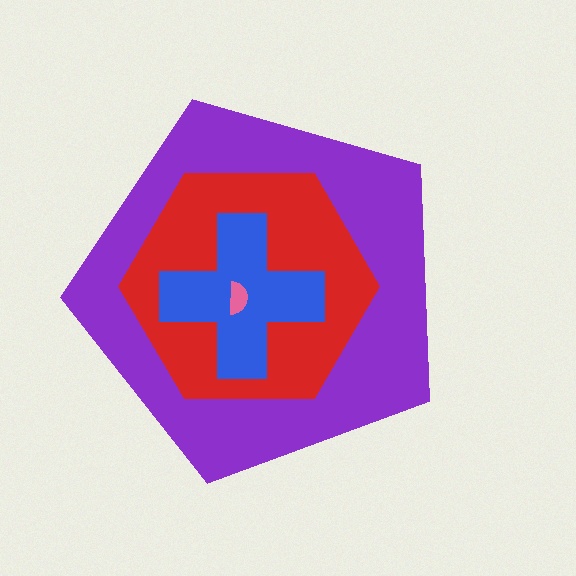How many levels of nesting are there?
4.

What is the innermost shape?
The pink semicircle.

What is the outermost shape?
The purple pentagon.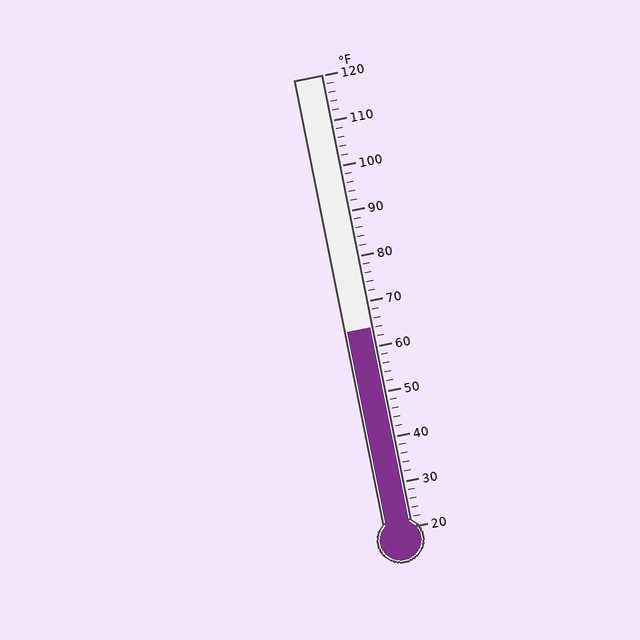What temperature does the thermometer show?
The thermometer shows approximately 64°F.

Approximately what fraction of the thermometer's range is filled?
The thermometer is filled to approximately 45% of its range.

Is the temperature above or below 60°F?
The temperature is above 60°F.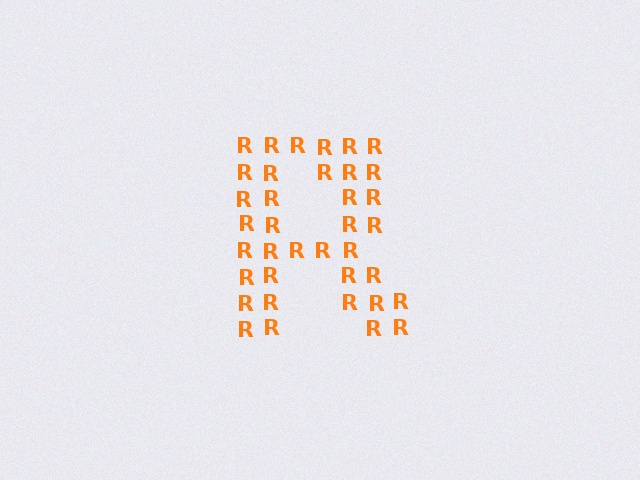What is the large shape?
The large shape is the letter R.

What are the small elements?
The small elements are letter R's.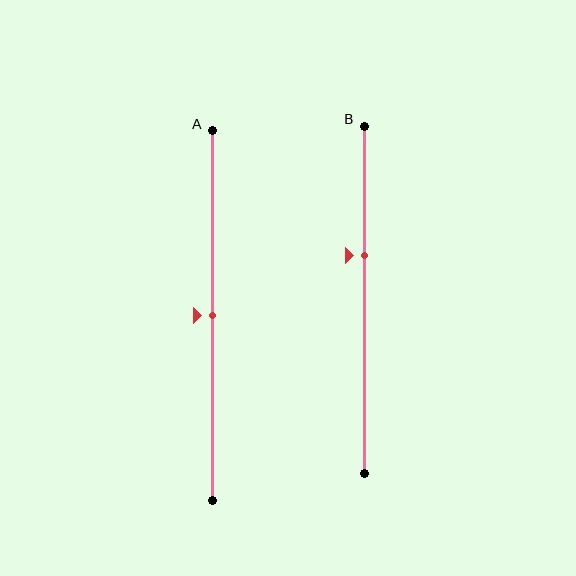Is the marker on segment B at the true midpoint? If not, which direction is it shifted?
No, the marker on segment B is shifted upward by about 13% of the segment length.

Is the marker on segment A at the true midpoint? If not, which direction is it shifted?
Yes, the marker on segment A is at the true midpoint.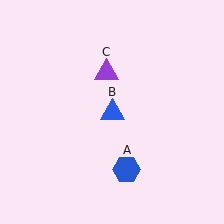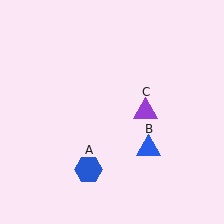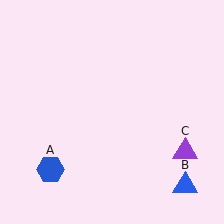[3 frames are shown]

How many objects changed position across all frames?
3 objects changed position: blue hexagon (object A), blue triangle (object B), purple triangle (object C).